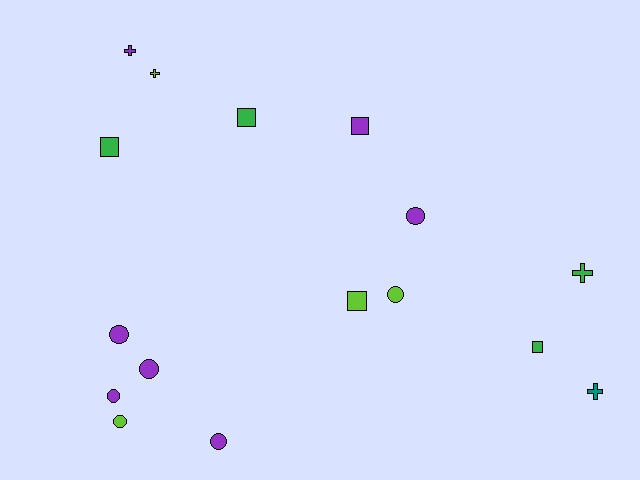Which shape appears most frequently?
Circle, with 7 objects.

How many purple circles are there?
There are 5 purple circles.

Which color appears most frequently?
Purple, with 7 objects.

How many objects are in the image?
There are 16 objects.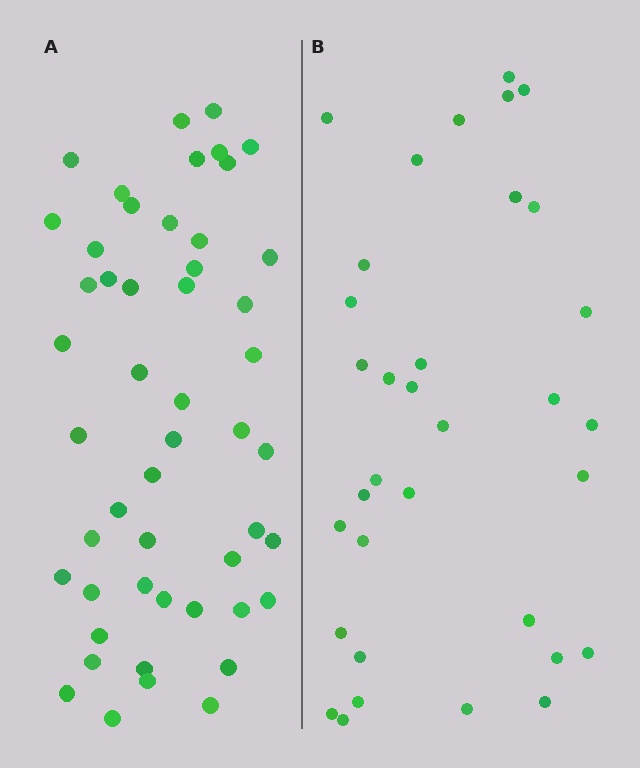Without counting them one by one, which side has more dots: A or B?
Region A (the left region) has more dots.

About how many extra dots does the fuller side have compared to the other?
Region A has approximately 15 more dots than region B.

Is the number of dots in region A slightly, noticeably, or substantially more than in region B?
Region A has substantially more. The ratio is roughly 1.5 to 1.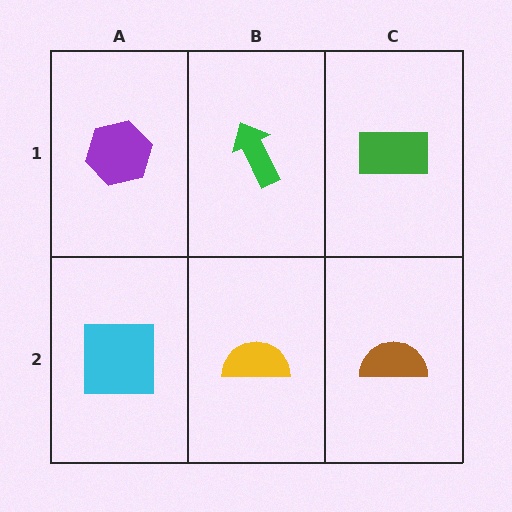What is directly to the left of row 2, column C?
A yellow semicircle.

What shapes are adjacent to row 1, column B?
A yellow semicircle (row 2, column B), a purple hexagon (row 1, column A), a green rectangle (row 1, column C).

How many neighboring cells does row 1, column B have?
3.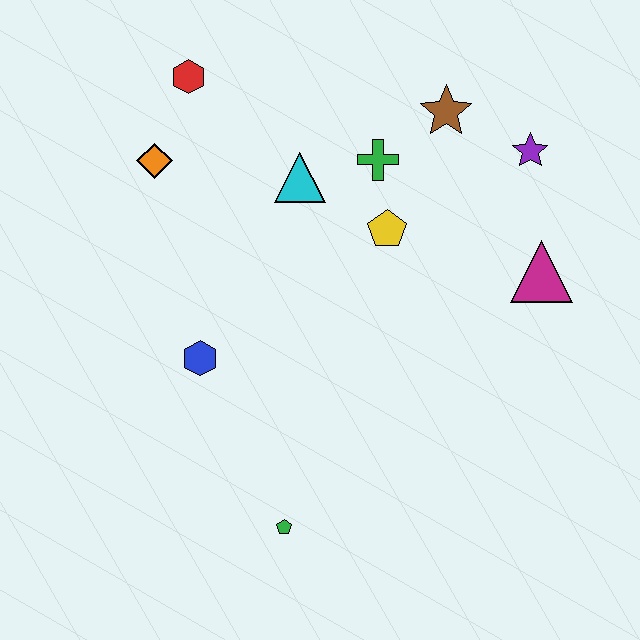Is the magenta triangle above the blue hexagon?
Yes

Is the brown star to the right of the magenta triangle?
No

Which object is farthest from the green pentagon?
The red hexagon is farthest from the green pentagon.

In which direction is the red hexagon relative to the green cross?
The red hexagon is to the left of the green cross.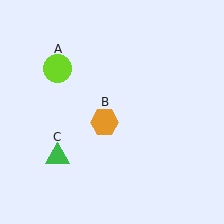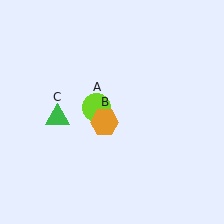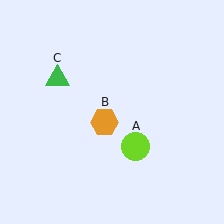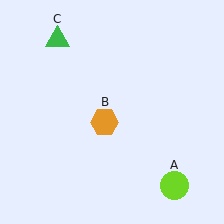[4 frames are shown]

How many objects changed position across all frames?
2 objects changed position: lime circle (object A), green triangle (object C).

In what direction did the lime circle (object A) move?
The lime circle (object A) moved down and to the right.